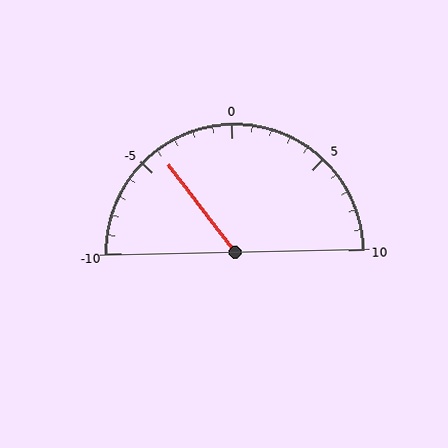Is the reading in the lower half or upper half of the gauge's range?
The reading is in the lower half of the range (-10 to 10).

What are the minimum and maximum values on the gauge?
The gauge ranges from -10 to 10.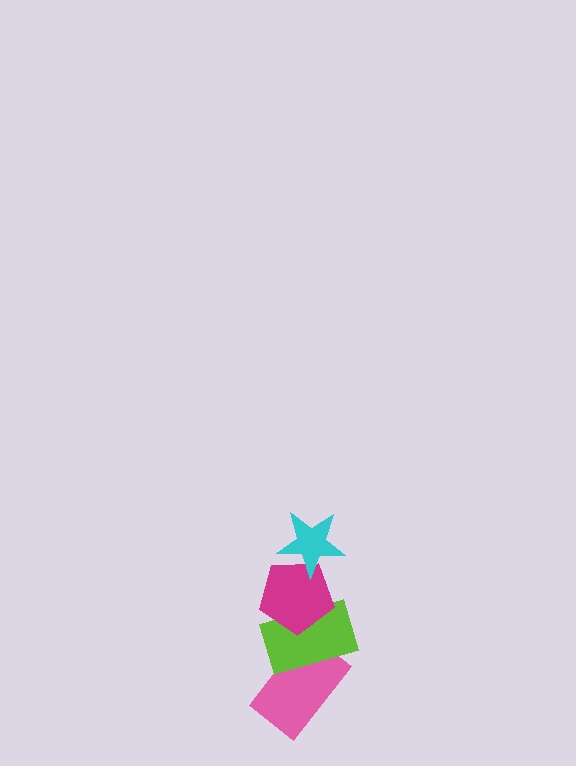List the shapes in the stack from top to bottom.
From top to bottom: the cyan star, the magenta pentagon, the lime rectangle, the pink rectangle.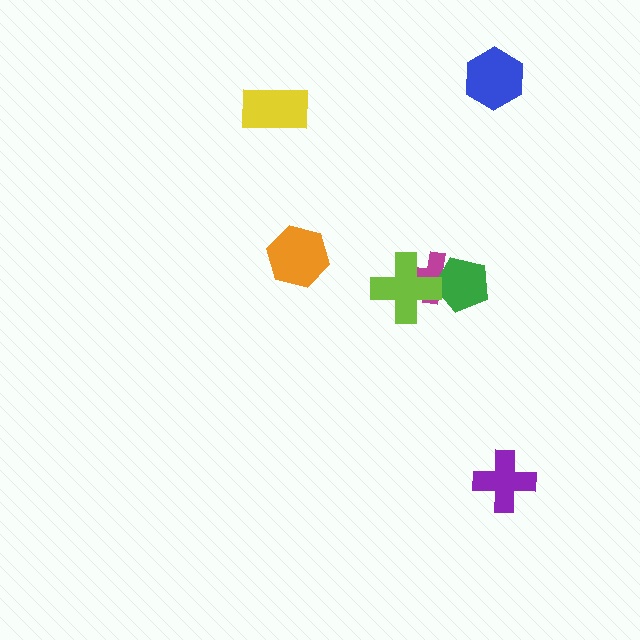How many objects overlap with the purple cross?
0 objects overlap with the purple cross.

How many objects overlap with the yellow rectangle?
0 objects overlap with the yellow rectangle.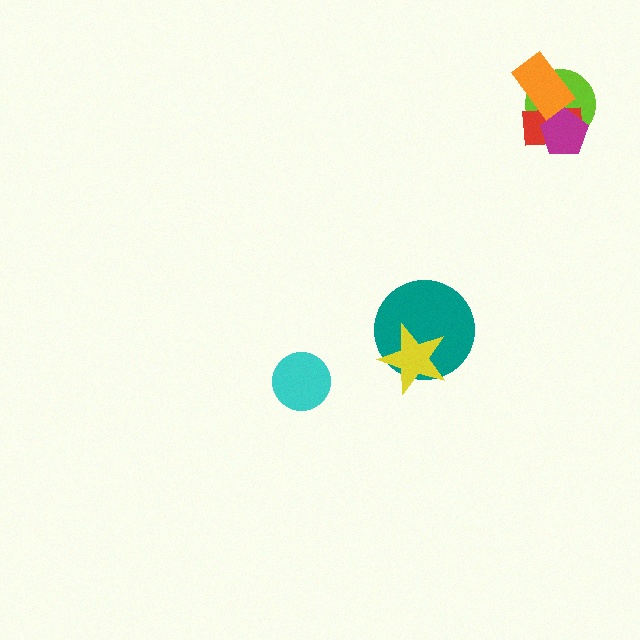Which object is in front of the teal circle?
The yellow star is in front of the teal circle.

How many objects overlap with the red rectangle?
3 objects overlap with the red rectangle.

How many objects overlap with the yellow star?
1 object overlaps with the yellow star.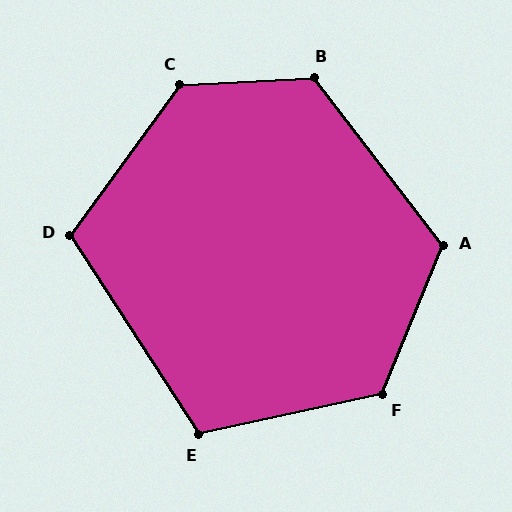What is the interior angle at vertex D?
Approximately 111 degrees (obtuse).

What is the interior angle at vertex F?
Approximately 125 degrees (obtuse).